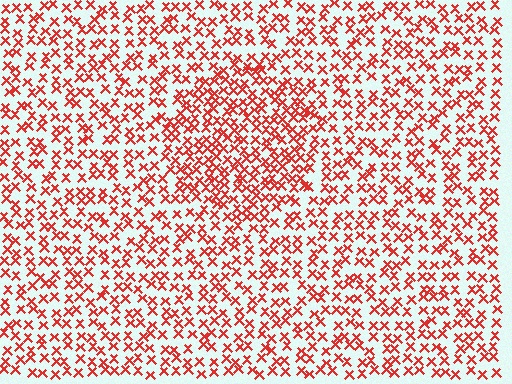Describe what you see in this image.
The image contains small red elements arranged at two different densities. A circle-shaped region is visible where the elements are more densely packed than the surrounding area.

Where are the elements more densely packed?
The elements are more densely packed inside the circle boundary.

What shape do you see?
I see a circle.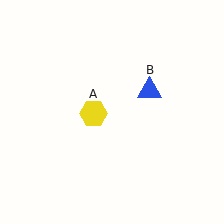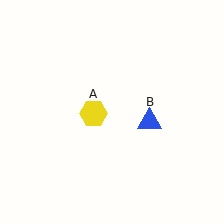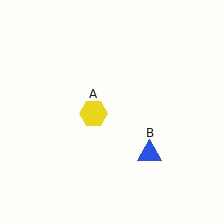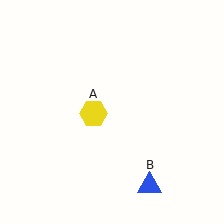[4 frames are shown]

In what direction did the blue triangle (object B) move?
The blue triangle (object B) moved down.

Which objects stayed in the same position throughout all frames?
Yellow hexagon (object A) remained stationary.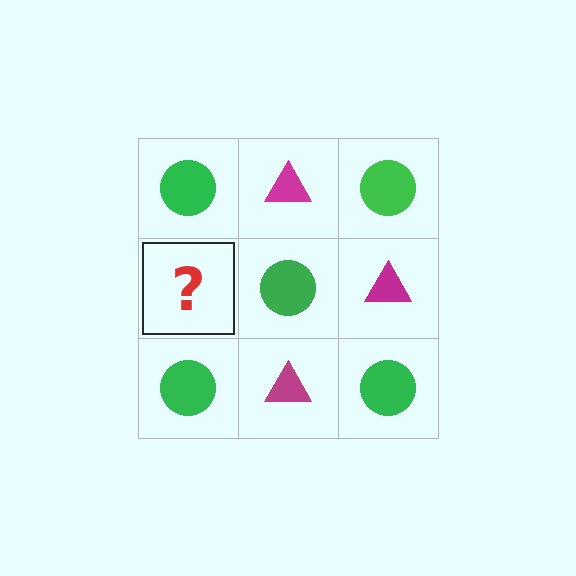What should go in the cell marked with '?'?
The missing cell should contain a magenta triangle.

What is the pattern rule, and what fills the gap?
The rule is that it alternates green circle and magenta triangle in a checkerboard pattern. The gap should be filled with a magenta triangle.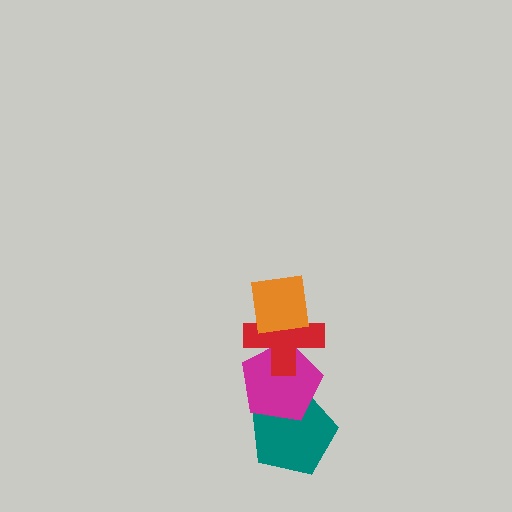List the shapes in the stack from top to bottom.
From top to bottom: the orange square, the red cross, the magenta pentagon, the teal pentagon.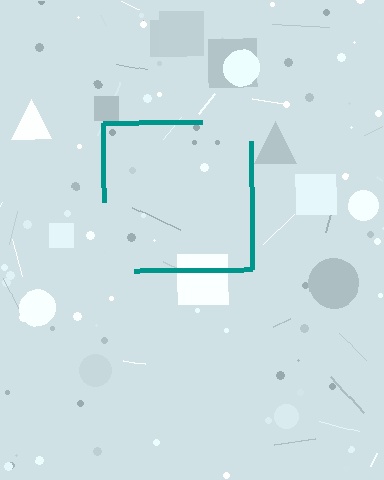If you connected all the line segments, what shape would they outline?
They would outline a square.